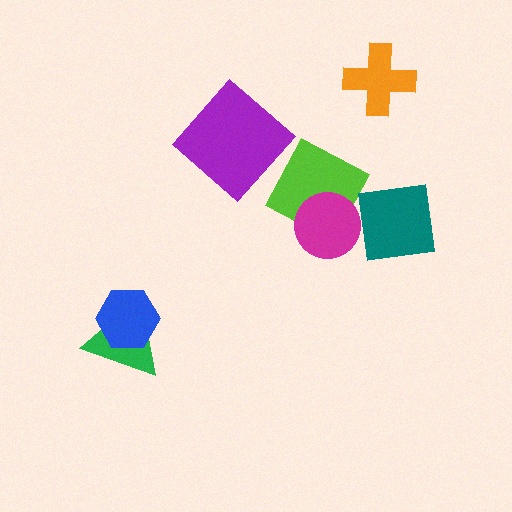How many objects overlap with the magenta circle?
1 object overlaps with the magenta circle.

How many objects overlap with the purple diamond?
0 objects overlap with the purple diamond.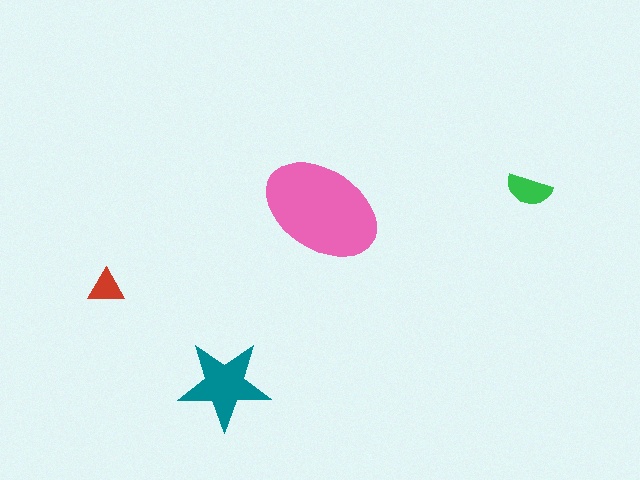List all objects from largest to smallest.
The pink ellipse, the teal star, the green semicircle, the red triangle.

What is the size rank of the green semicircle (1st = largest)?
3rd.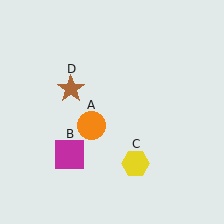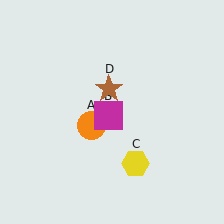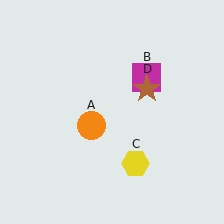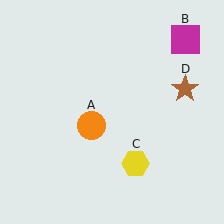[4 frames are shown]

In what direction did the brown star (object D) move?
The brown star (object D) moved right.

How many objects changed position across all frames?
2 objects changed position: magenta square (object B), brown star (object D).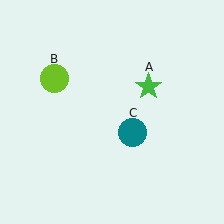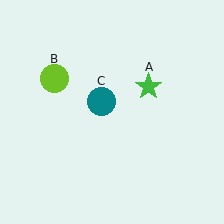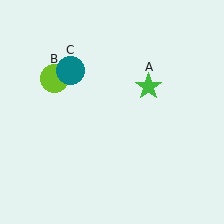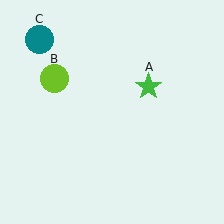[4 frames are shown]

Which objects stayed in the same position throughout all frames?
Green star (object A) and lime circle (object B) remained stationary.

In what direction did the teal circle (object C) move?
The teal circle (object C) moved up and to the left.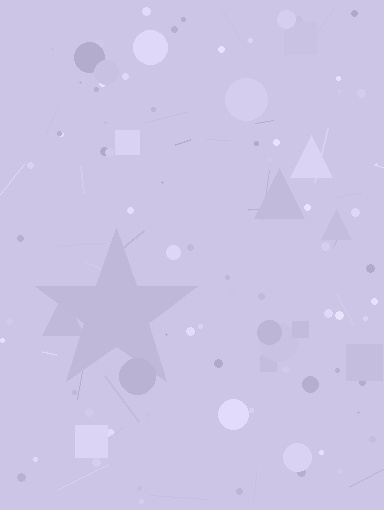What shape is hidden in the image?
A star is hidden in the image.